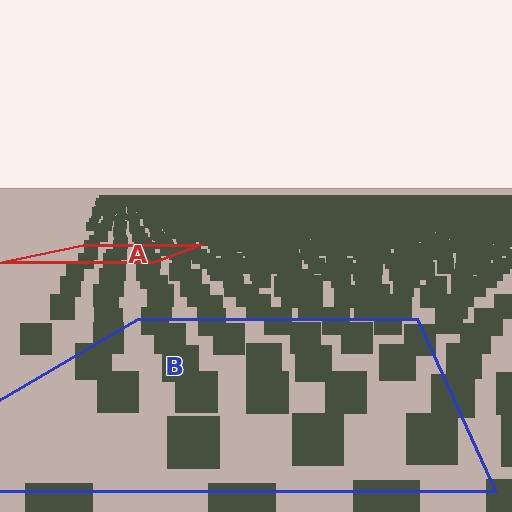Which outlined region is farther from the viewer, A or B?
Region A is farther from the viewer — the texture elements inside it appear smaller and more densely packed.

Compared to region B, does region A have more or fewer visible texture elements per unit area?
Region A has more texture elements per unit area — they are packed more densely because it is farther away.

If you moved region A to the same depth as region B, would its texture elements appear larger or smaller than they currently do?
They would appear larger. At a closer depth, the same texture elements are projected at a bigger on-screen size.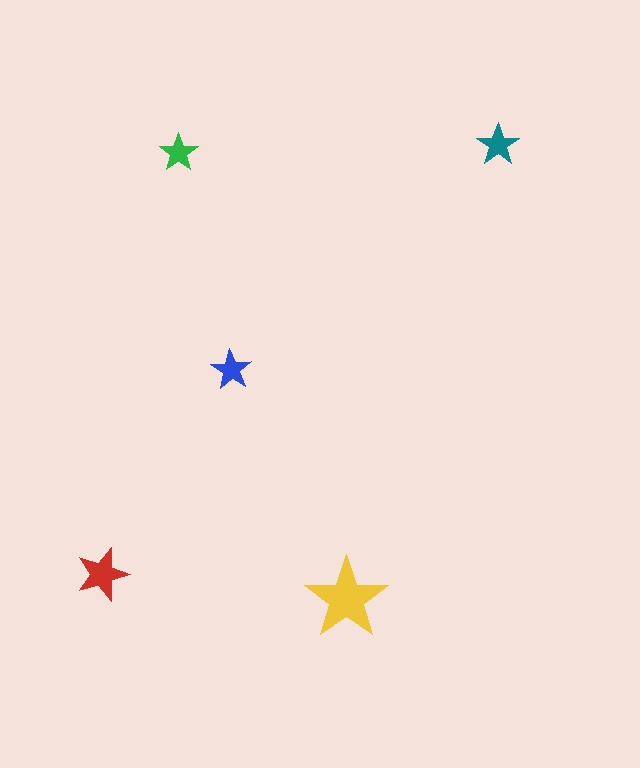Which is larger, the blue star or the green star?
The blue one.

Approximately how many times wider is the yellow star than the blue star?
About 2 times wider.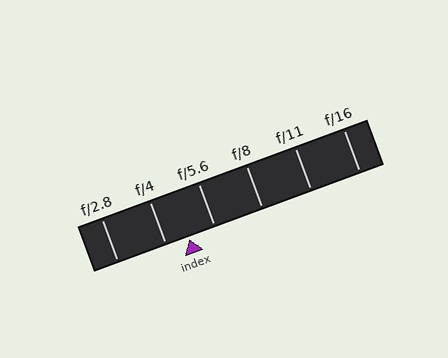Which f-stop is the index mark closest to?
The index mark is closest to f/4.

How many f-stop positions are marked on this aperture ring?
There are 6 f-stop positions marked.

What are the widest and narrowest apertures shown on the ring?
The widest aperture shown is f/2.8 and the narrowest is f/16.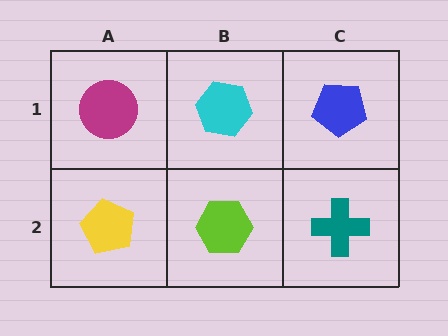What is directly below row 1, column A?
A yellow pentagon.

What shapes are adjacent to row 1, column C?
A teal cross (row 2, column C), a cyan hexagon (row 1, column B).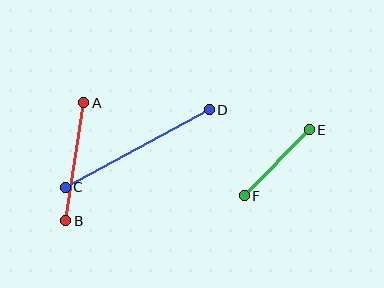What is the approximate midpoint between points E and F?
The midpoint is at approximately (277, 163) pixels.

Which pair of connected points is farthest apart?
Points C and D are farthest apart.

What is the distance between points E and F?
The distance is approximately 92 pixels.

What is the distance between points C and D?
The distance is approximately 163 pixels.